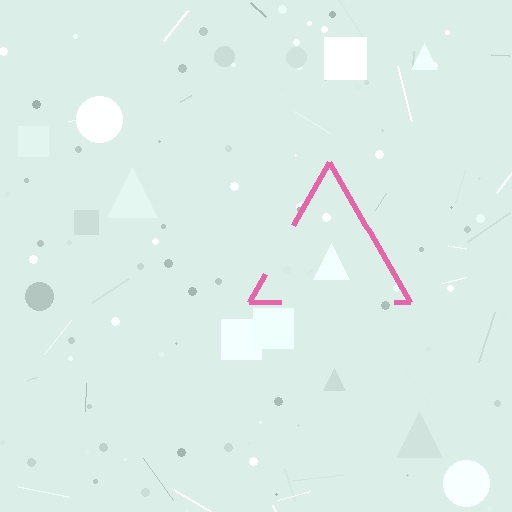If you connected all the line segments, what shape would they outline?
They would outline a triangle.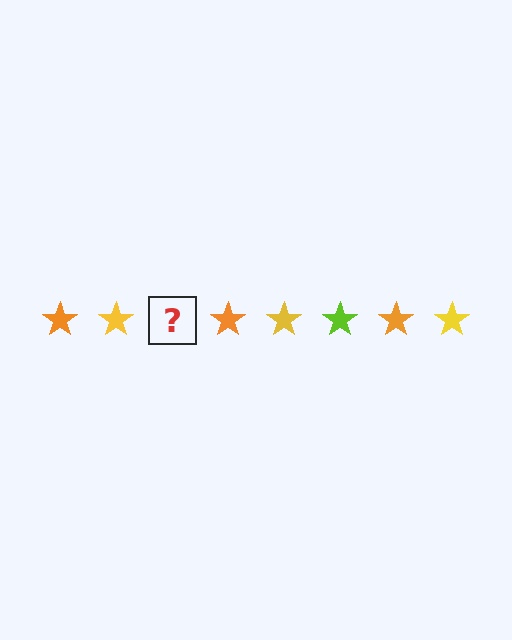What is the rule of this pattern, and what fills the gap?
The rule is that the pattern cycles through orange, yellow, lime stars. The gap should be filled with a lime star.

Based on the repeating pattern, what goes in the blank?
The blank should be a lime star.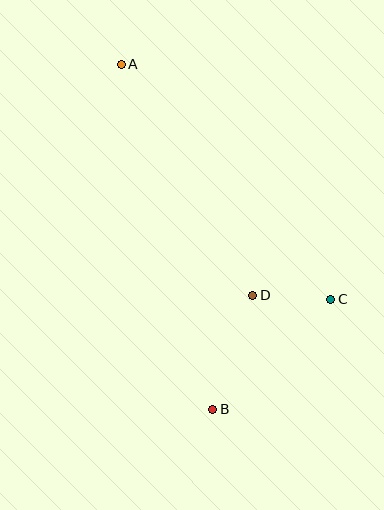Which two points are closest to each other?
Points C and D are closest to each other.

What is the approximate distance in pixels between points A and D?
The distance between A and D is approximately 265 pixels.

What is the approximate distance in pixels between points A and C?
The distance between A and C is approximately 315 pixels.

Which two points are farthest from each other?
Points A and B are farthest from each other.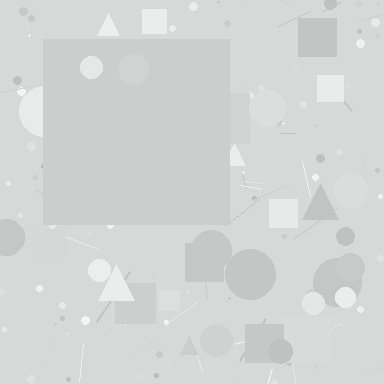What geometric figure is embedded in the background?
A square is embedded in the background.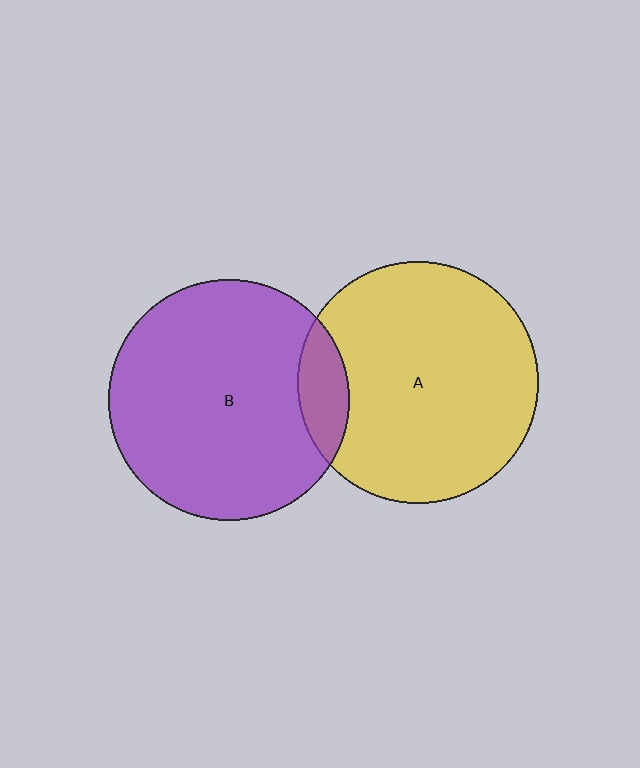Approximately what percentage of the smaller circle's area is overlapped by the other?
Approximately 10%.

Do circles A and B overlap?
Yes.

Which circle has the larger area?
Circle A (yellow).